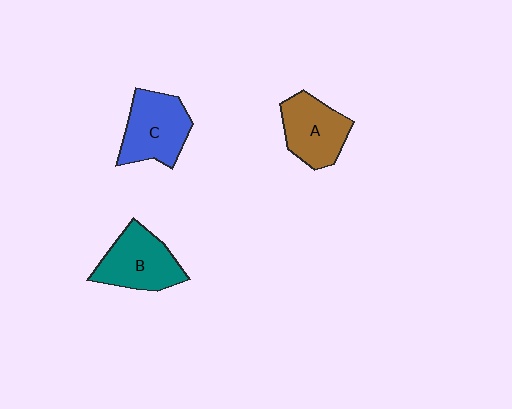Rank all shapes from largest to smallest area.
From largest to smallest: C (blue), B (teal), A (brown).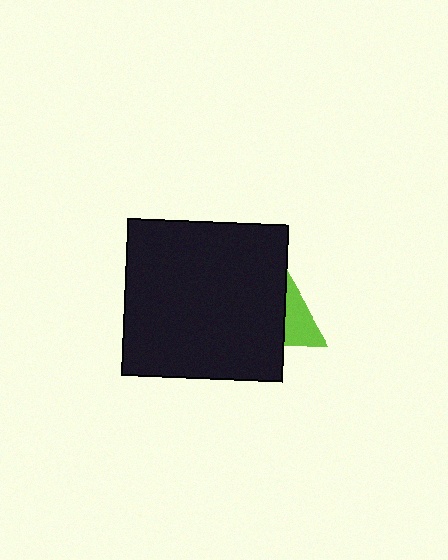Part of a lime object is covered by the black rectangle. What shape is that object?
It is a triangle.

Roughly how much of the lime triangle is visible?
About half of it is visible (roughly 48%).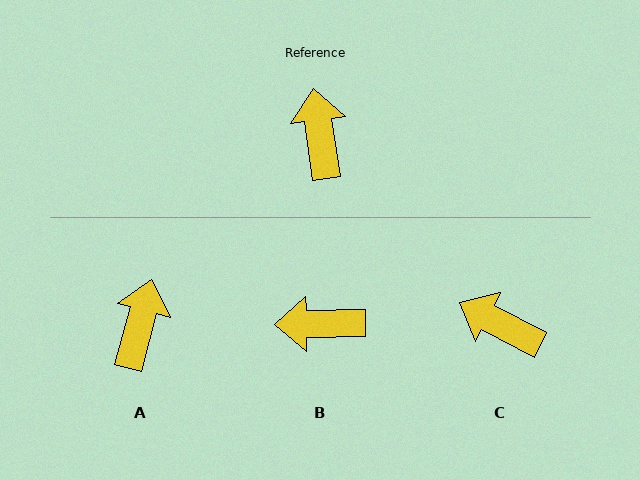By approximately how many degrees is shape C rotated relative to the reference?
Approximately 54 degrees counter-clockwise.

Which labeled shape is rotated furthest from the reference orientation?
B, about 83 degrees away.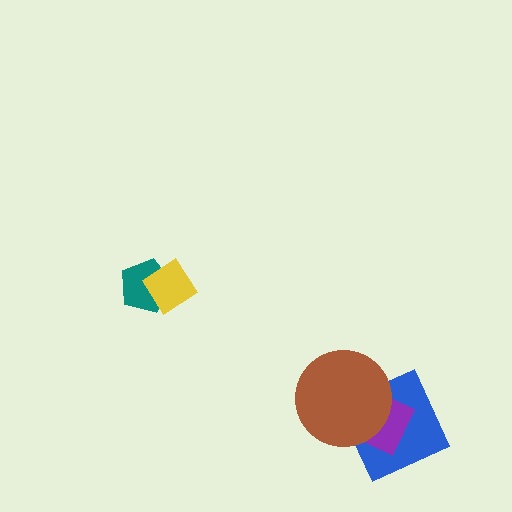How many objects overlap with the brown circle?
2 objects overlap with the brown circle.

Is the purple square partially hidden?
Yes, it is partially covered by another shape.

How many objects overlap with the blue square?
2 objects overlap with the blue square.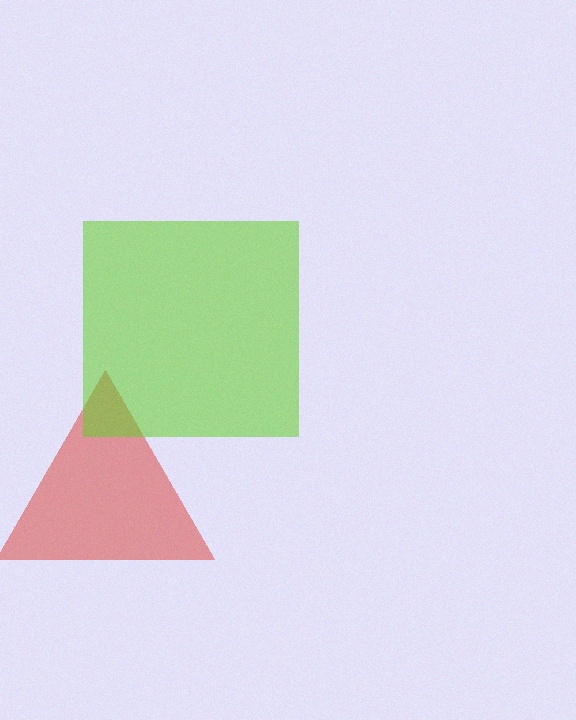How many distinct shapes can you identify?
There are 2 distinct shapes: a red triangle, a lime square.